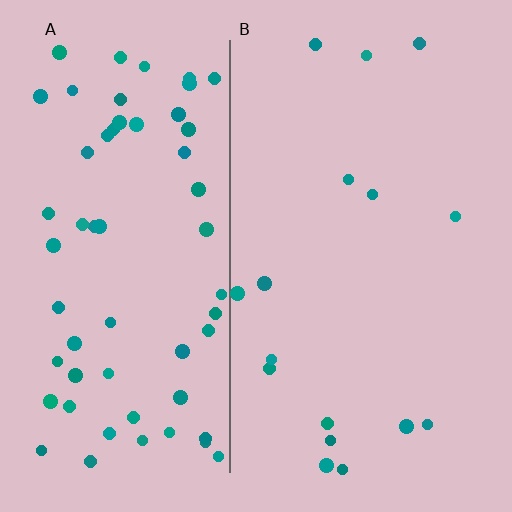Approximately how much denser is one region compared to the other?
Approximately 3.8× — region A over region B.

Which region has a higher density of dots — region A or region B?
A (the left).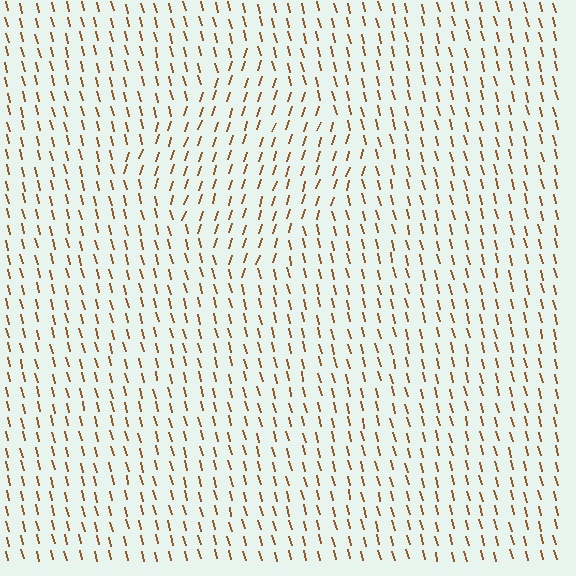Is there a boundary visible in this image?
Yes, there is a texture boundary formed by a change in line orientation.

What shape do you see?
I see a diamond.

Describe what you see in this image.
The image is filled with small brown line segments. A diamond region in the image has lines oriented differently from the surrounding lines, creating a visible texture boundary.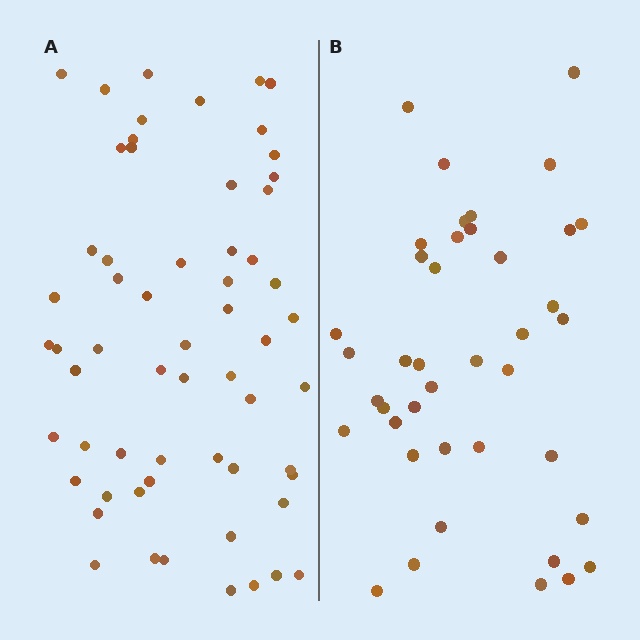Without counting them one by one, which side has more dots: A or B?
Region A (the left region) has more dots.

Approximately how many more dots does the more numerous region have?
Region A has approximately 20 more dots than region B.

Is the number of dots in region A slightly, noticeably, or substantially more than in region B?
Region A has substantially more. The ratio is roughly 1.5 to 1.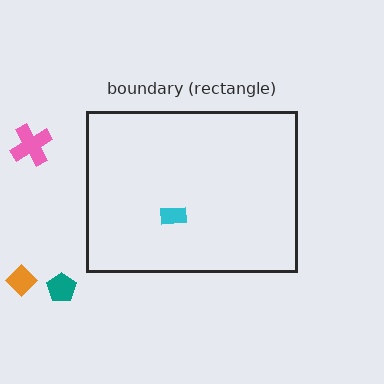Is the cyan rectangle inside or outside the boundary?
Inside.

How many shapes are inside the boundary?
1 inside, 3 outside.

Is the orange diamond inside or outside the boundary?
Outside.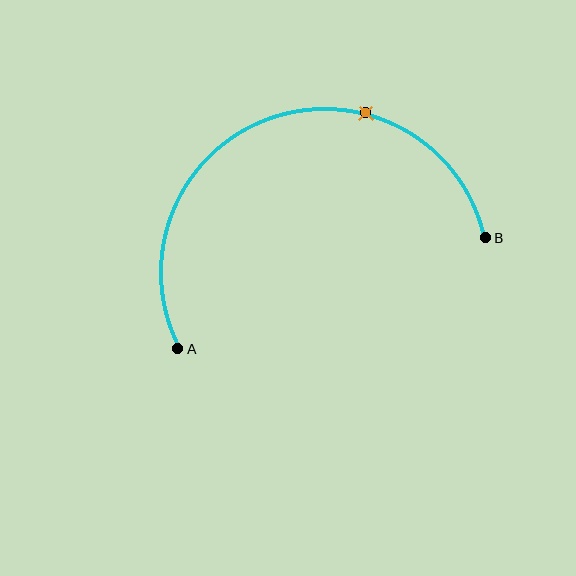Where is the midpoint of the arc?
The arc midpoint is the point on the curve farthest from the straight line joining A and B. It sits above that line.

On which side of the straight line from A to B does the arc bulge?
The arc bulges above the straight line connecting A and B.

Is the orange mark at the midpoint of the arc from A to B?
No. The orange mark lies on the arc but is closer to endpoint B. The arc midpoint would be at the point on the curve equidistant along the arc from both A and B.